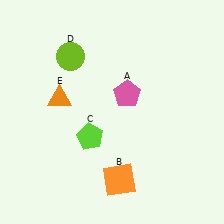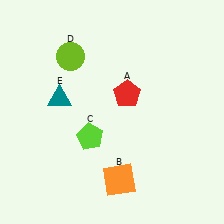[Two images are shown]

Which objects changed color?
A changed from pink to red. E changed from orange to teal.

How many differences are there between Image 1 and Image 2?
There are 2 differences between the two images.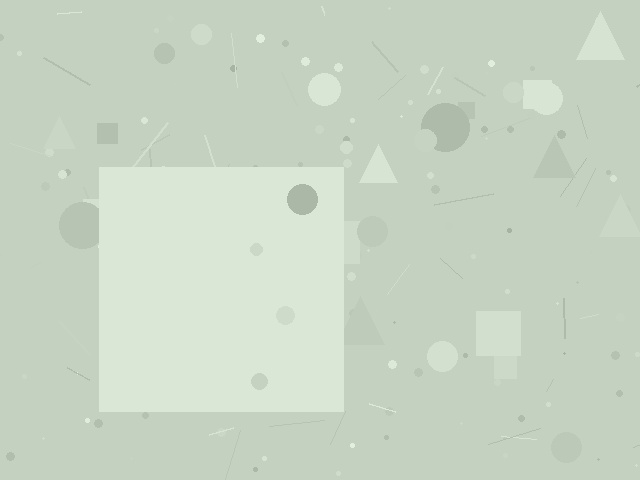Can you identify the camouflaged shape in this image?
The camouflaged shape is a square.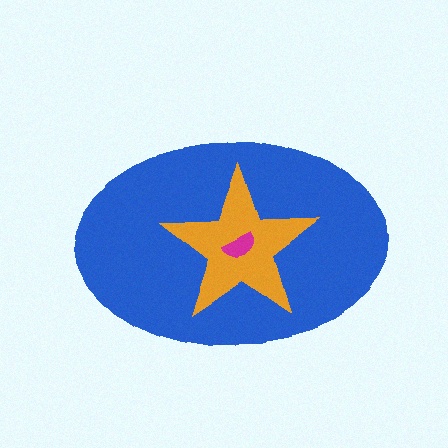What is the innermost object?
The magenta semicircle.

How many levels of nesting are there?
3.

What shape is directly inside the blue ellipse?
The orange star.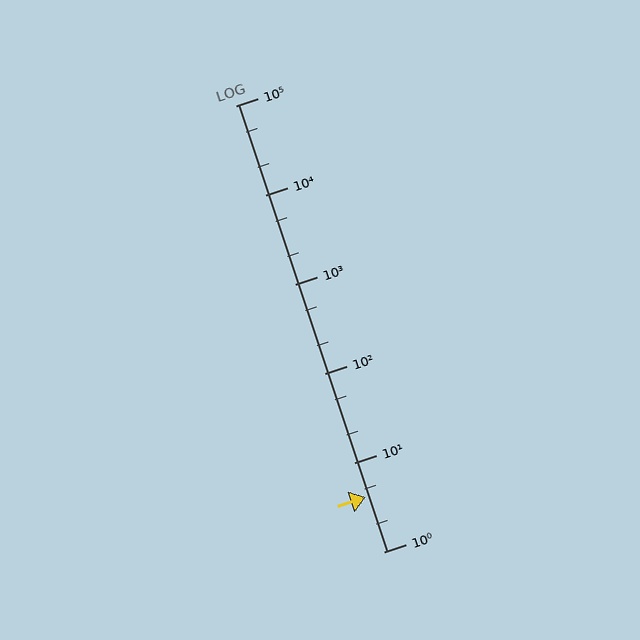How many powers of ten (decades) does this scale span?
The scale spans 5 decades, from 1 to 100000.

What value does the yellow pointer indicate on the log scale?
The pointer indicates approximately 4.1.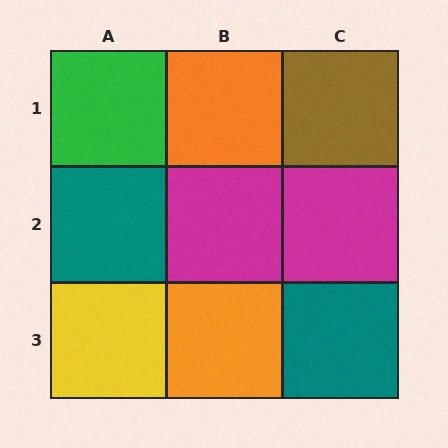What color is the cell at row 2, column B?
Magenta.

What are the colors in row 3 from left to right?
Yellow, orange, teal.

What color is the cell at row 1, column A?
Green.